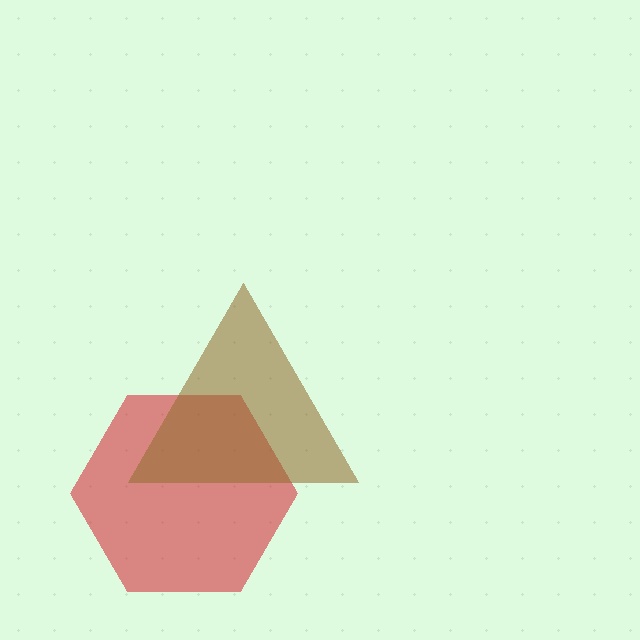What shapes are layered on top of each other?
The layered shapes are: a red hexagon, a brown triangle.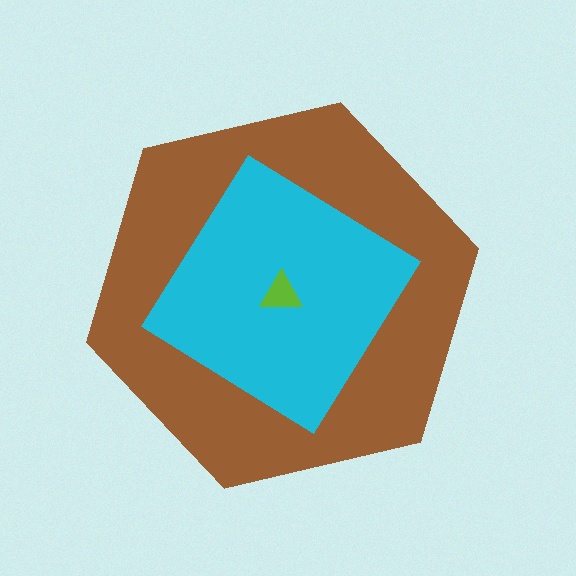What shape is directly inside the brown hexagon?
The cyan diamond.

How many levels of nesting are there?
3.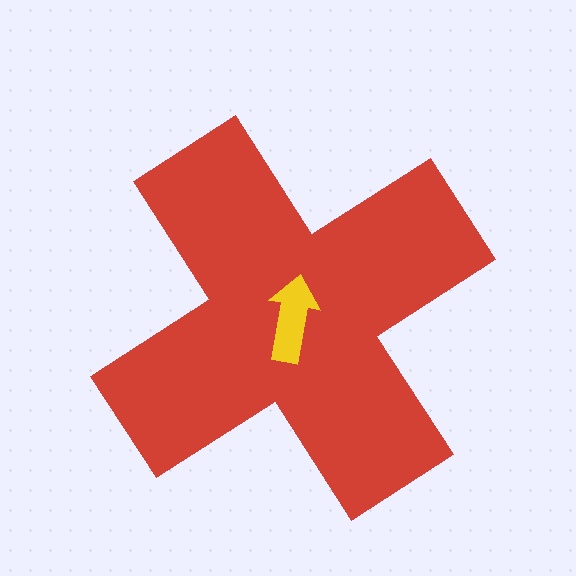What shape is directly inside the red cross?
The yellow arrow.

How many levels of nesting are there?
2.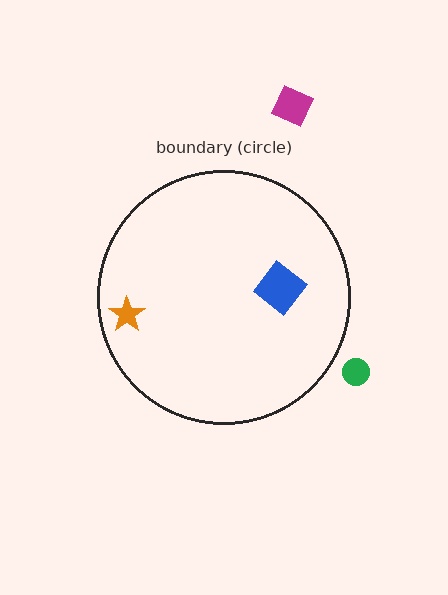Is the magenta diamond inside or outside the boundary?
Outside.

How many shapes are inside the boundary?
2 inside, 2 outside.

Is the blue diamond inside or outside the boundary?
Inside.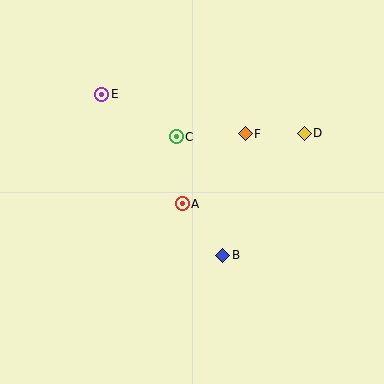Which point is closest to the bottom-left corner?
Point A is closest to the bottom-left corner.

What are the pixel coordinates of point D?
Point D is at (304, 133).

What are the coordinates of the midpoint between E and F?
The midpoint between E and F is at (173, 114).